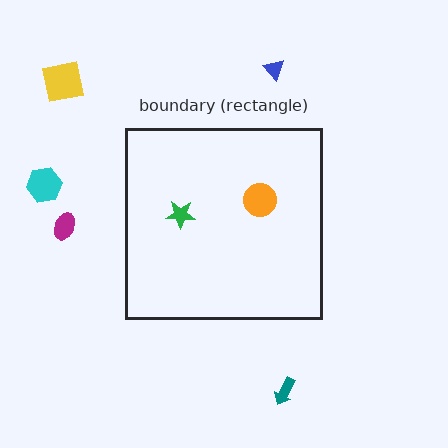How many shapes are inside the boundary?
2 inside, 5 outside.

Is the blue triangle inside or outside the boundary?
Outside.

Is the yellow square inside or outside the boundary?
Outside.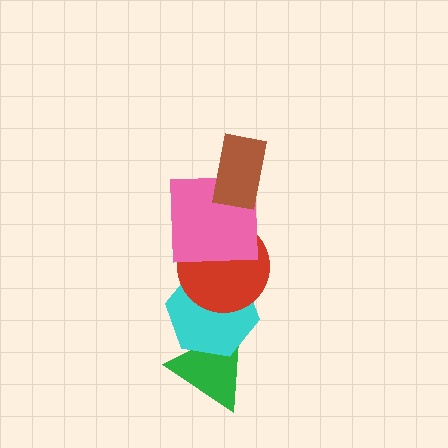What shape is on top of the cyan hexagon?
The red circle is on top of the cyan hexagon.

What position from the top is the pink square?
The pink square is 2nd from the top.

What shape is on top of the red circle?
The pink square is on top of the red circle.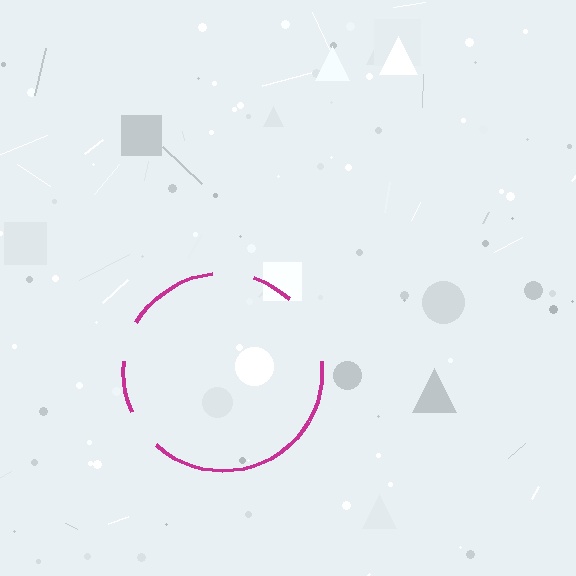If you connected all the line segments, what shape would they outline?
They would outline a circle.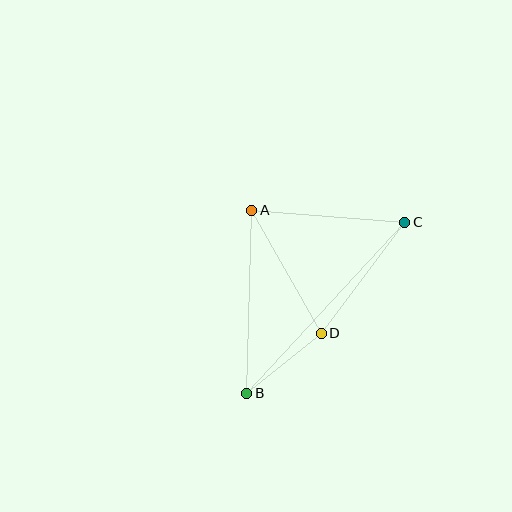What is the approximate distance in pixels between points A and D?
The distance between A and D is approximately 141 pixels.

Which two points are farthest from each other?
Points B and C are farthest from each other.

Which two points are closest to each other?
Points B and D are closest to each other.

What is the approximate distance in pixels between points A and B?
The distance between A and B is approximately 183 pixels.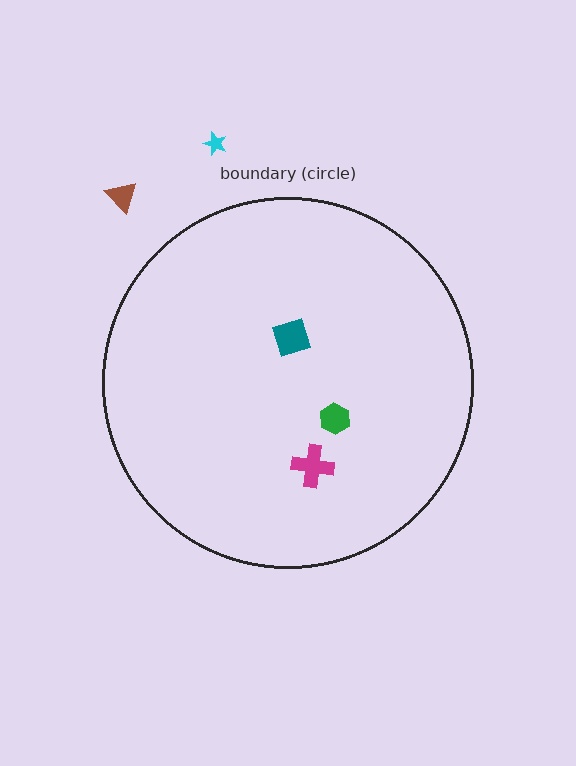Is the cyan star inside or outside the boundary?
Outside.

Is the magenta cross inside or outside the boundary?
Inside.